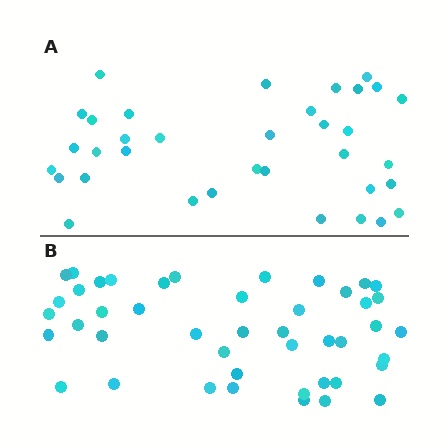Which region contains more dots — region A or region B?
Region B (the bottom region) has more dots.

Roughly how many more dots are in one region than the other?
Region B has roughly 10 or so more dots than region A.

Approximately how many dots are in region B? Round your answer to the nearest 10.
About 40 dots. (The exact count is 45, which rounds to 40.)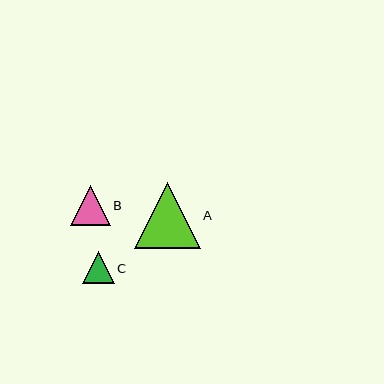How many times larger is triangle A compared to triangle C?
Triangle A is approximately 2.1 times the size of triangle C.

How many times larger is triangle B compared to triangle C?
Triangle B is approximately 1.3 times the size of triangle C.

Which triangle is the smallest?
Triangle C is the smallest with a size of approximately 31 pixels.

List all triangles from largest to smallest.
From largest to smallest: A, B, C.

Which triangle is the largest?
Triangle A is the largest with a size of approximately 66 pixels.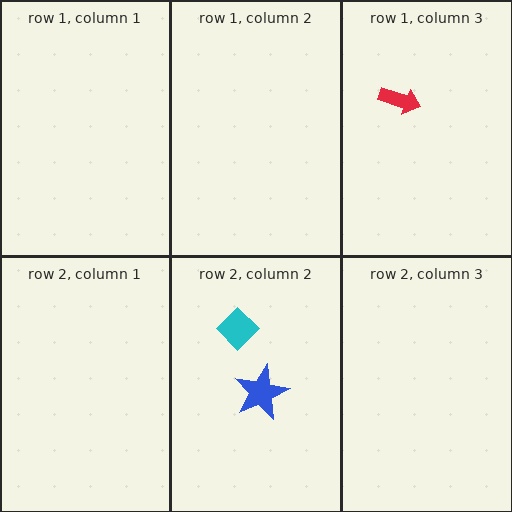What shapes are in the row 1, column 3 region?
The red arrow.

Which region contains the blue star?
The row 2, column 2 region.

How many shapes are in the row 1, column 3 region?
1.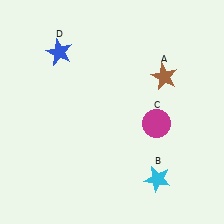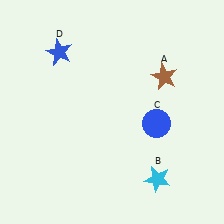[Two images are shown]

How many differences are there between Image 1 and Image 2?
There is 1 difference between the two images.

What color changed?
The circle (C) changed from magenta in Image 1 to blue in Image 2.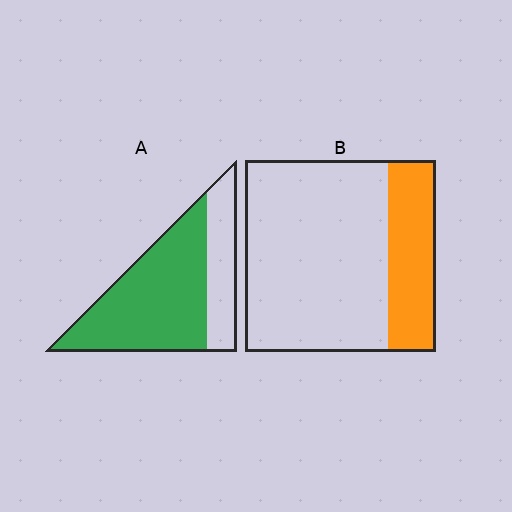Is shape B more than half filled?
No.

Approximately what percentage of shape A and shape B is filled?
A is approximately 70% and B is approximately 25%.